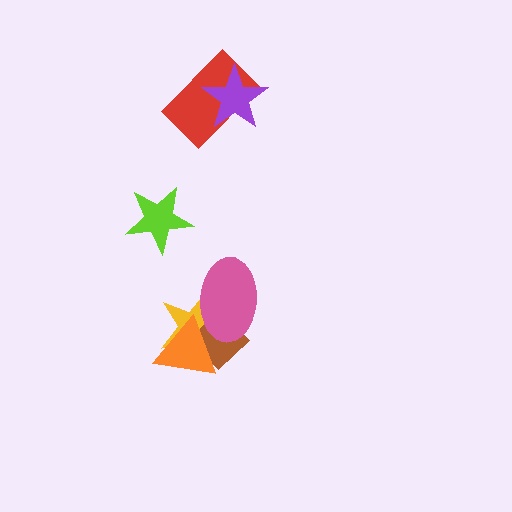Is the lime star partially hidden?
No, no other shape covers it.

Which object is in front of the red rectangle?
The purple star is in front of the red rectangle.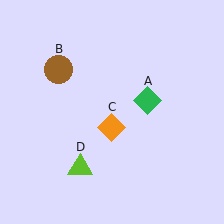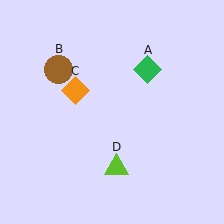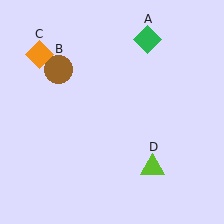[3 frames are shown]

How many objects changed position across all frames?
3 objects changed position: green diamond (object A), orange diamond (object C), lime triangle (object D).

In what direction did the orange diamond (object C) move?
The orange diamond (object C) moved up and to the left.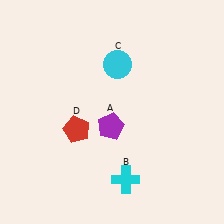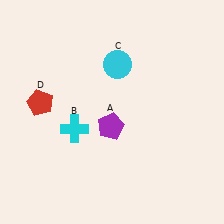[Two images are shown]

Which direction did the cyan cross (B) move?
The cyan cross (B) moved left.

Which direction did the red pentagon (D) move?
The red pentagon (D) moved left.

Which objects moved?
The objects that moved are: the cyan cross (B), the red pentagon (D).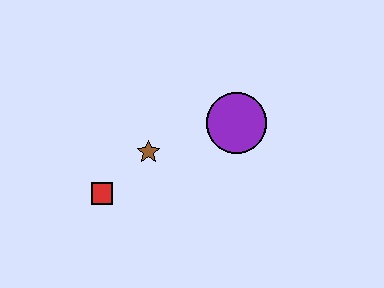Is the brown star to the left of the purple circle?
Yes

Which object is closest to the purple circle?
The brown star is closest to the purple circle.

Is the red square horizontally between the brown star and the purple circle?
No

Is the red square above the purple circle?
No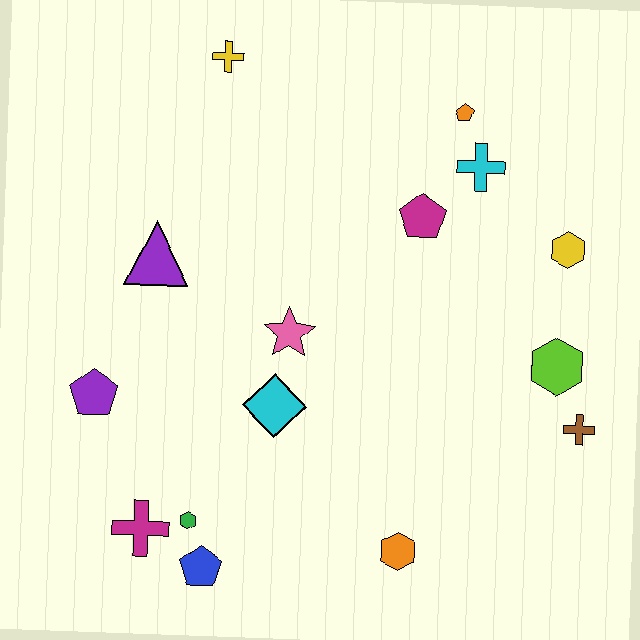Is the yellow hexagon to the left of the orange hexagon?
No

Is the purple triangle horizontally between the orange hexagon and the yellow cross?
No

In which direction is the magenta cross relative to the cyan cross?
The magenta cross is below the cyan cross.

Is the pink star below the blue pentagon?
No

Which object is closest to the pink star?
The cyan diamond is closest to the pink star.